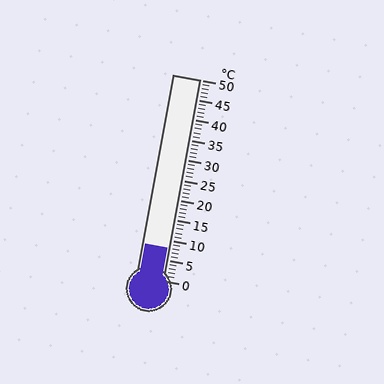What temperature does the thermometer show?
The thermometer shows approximately 8°C.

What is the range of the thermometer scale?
The thermometer scale ranges from 0°C to 50°C.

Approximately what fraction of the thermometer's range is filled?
The thermometer is filled to approximately 15% of its range.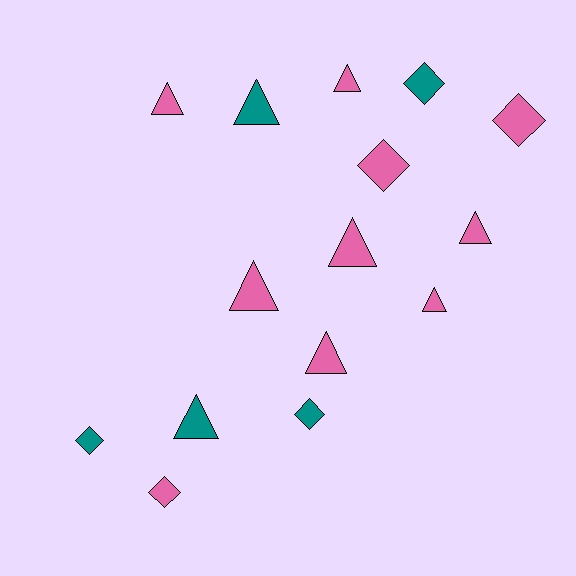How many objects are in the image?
There are 15 objects.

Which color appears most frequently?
Pink, with 10 objects.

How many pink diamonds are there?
There are 3 pink diamonds.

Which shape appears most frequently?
Triangle, with 9 objects.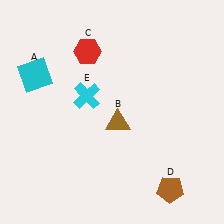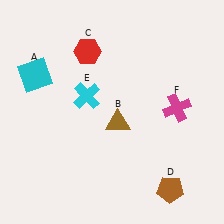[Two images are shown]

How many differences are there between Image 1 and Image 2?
There is 1 difference between the two images.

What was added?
A magenta cross (F) was added in Image 2.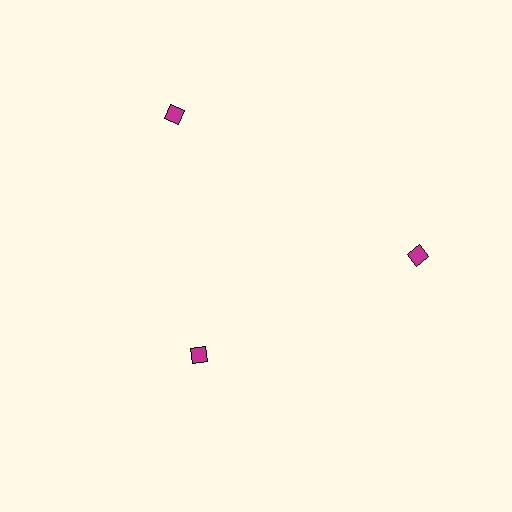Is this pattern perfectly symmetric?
No. The 3 magenta diamonds are arranged in a ring, but one element near the 7 o'clock position is pulled inward toward the center, breaking the 3-fold rotational symmetry.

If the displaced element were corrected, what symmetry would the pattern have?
It would have 3-fold rotational symmetry — the pattern would map onto itself every 120 degrees.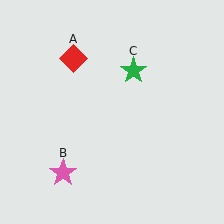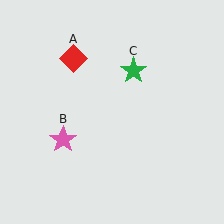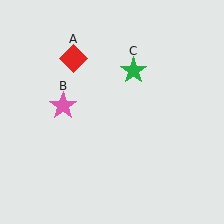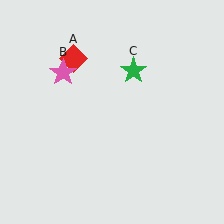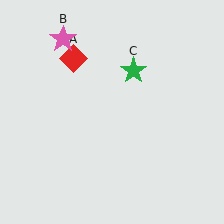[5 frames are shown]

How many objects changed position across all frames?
1 object changed position: pink star (object B).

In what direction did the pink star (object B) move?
The pink star (object B) moved up.